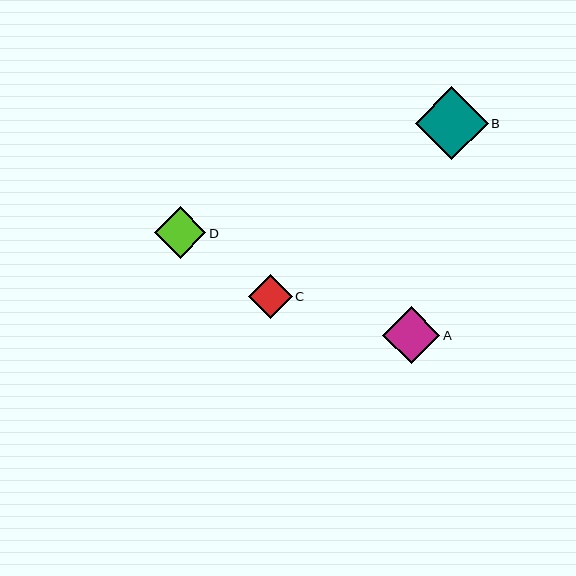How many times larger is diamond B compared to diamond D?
Diamond B is approximately 1.4 times the size of diamond D.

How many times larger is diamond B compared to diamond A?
Diamond B is approximately 1.3 times the size of diamond A.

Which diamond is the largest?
Diamond B is the largest with a size of approximately 73 pixels.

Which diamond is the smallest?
Diamond C is the smallest with a size of approximately 44 pixels.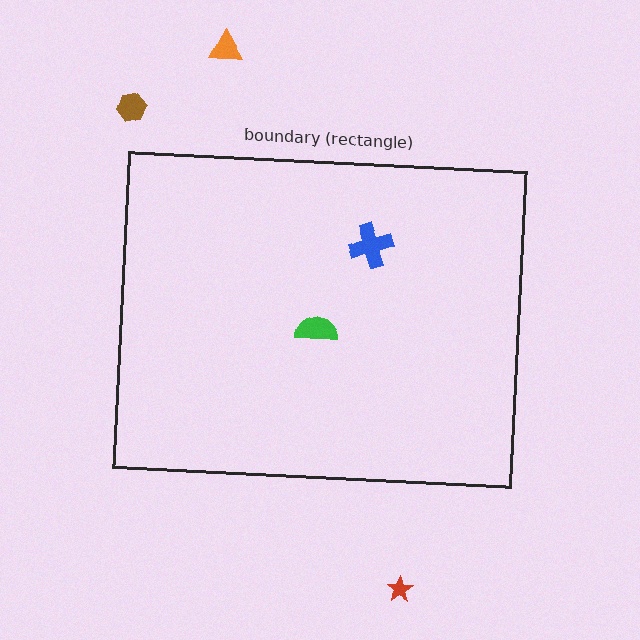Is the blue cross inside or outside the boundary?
Inside.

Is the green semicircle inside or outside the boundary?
Inside.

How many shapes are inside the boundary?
2 inside, 3 outside.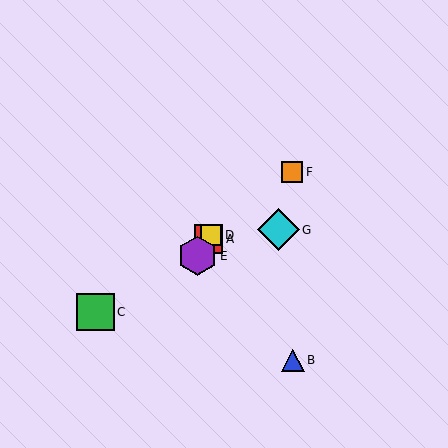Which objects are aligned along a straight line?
Objects A, D, E are aligned along a straight line.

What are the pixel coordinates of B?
Object B is at (293, 360).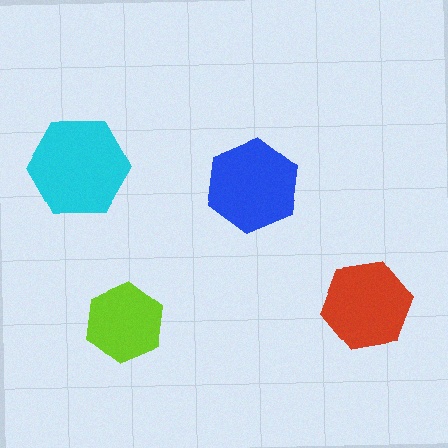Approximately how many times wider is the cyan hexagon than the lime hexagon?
About 1.5 times wider.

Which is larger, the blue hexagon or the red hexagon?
The blue one.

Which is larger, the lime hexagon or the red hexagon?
The red one.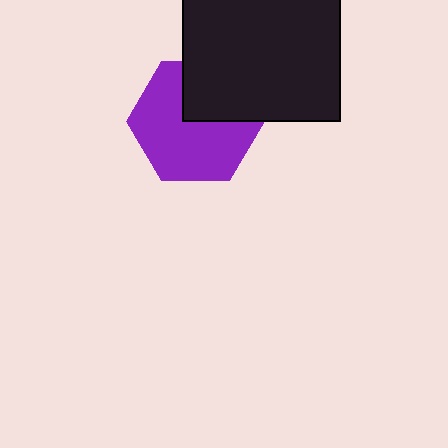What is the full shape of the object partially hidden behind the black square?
The partially hidden object is a purple hexagon.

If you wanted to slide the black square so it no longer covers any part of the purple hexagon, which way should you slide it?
Slide it up — that is the most direct way to separate the two shapes.